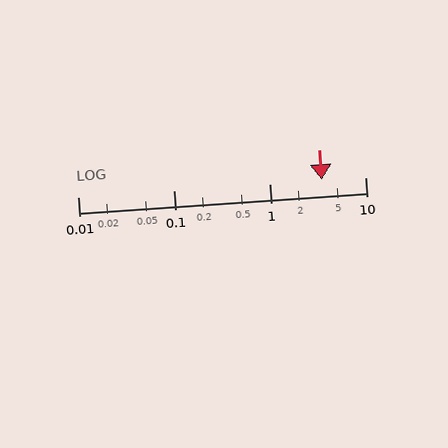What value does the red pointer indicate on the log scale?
The pointer indicates approximately 3.5.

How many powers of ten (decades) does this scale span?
The scale spans 3 decades, from 0.01 to 10.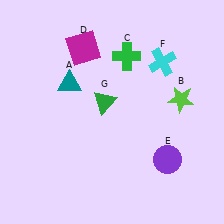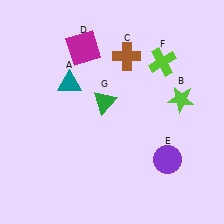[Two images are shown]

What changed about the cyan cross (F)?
In Image 1, F is cyan. In Image 2, it changed to lime.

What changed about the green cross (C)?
In Image 1, C is green. In Image 2, it changed to brown.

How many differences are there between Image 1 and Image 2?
There are 2 differences between the two images.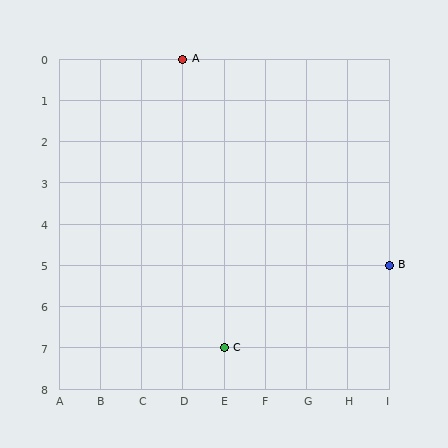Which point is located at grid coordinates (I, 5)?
Point B is at (I, 5).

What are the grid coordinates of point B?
Point B is at grid coordinates (I, 5).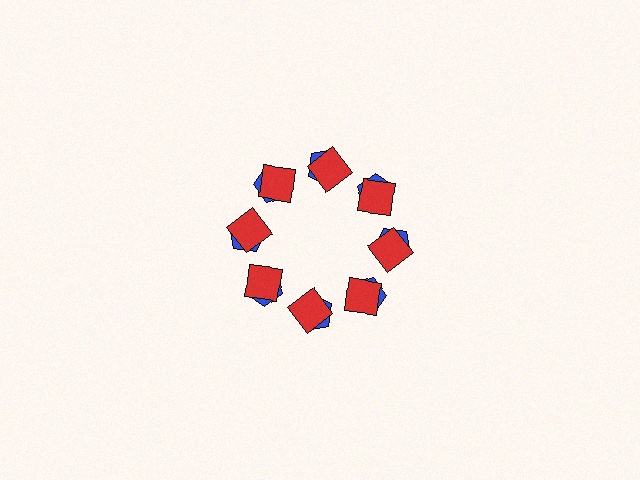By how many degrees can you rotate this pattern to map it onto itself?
The pattern maps onto itself every 45 degrees of rotation.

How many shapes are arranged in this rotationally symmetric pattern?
There are 16 shapes, arranged in 8 groups of 2.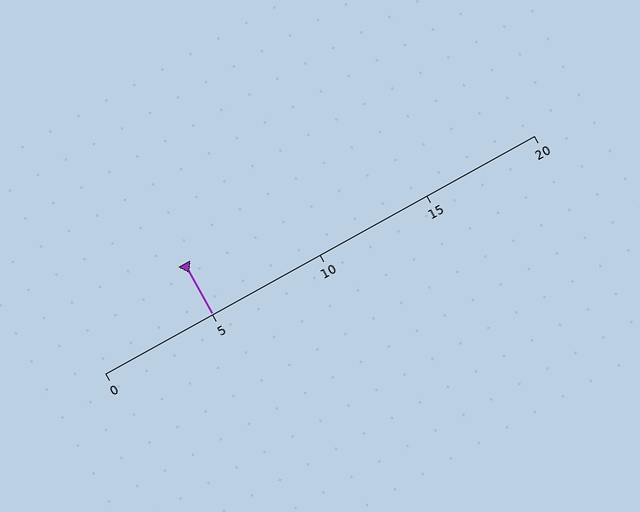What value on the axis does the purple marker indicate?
The marker indicates approximately 5.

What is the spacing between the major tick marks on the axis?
The major ticks are spaced 5 apart.